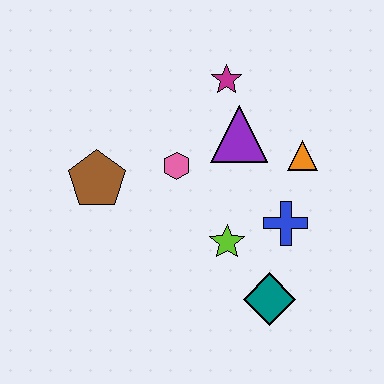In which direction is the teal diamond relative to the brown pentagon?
The teal diamond is to the right of the brown pentagon.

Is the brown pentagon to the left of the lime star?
Yes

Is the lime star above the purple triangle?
No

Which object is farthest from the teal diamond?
The magenta star is farthest from the teal diamond.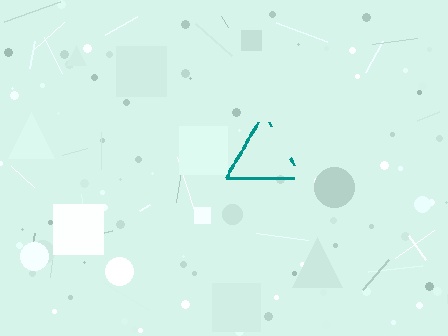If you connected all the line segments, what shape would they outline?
They would outline a triangle.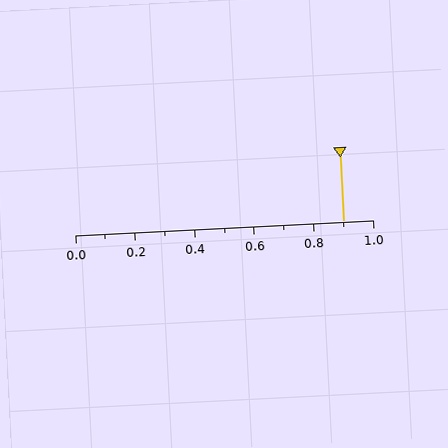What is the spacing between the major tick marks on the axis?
The major ticks are spaced 0.2 apart.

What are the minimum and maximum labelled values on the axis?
The axis runs from 0.0 to 1.0.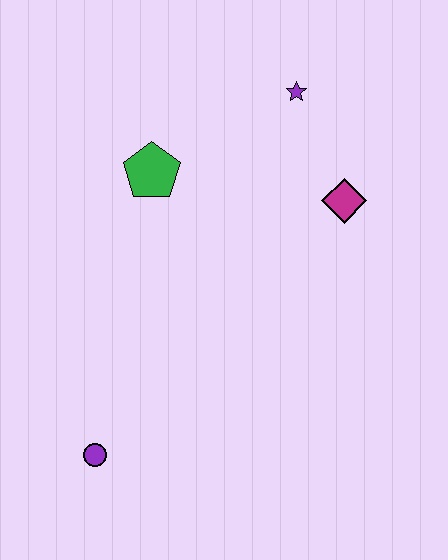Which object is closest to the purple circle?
The green pentagon is closest to the purple circle.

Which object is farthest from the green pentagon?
The purple circle is farthest from the green pentagon.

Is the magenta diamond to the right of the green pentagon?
Yes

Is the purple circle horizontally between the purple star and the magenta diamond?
No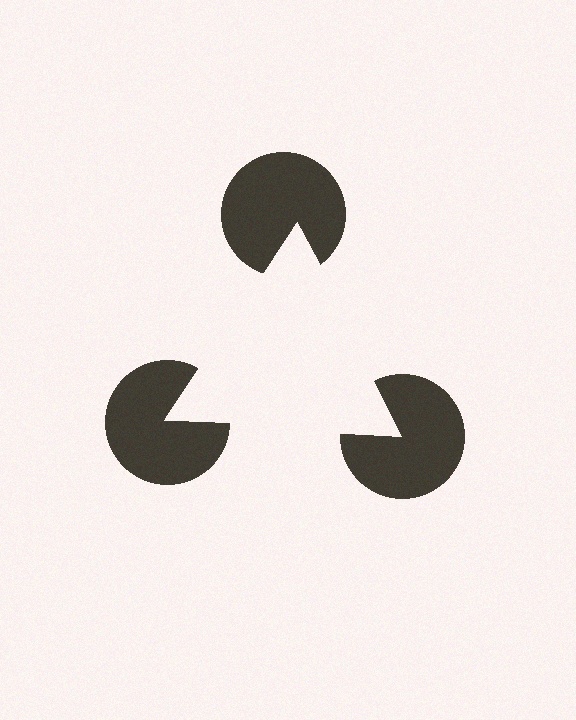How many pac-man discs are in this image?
There are 3 — one at each vertex of the illusory triangle.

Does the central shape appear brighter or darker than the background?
It typically appears slightly brighter than the background, even though no actual brightness change is drawn.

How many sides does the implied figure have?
3 sides.